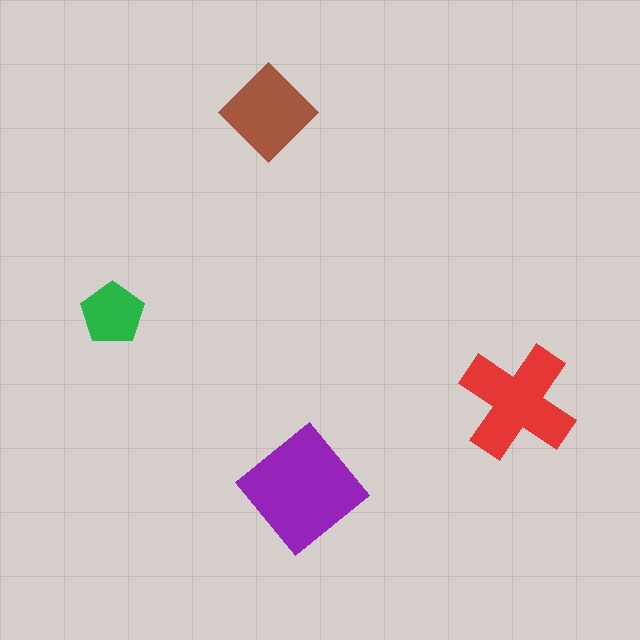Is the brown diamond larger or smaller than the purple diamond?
Smaller.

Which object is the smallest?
The green pentagon.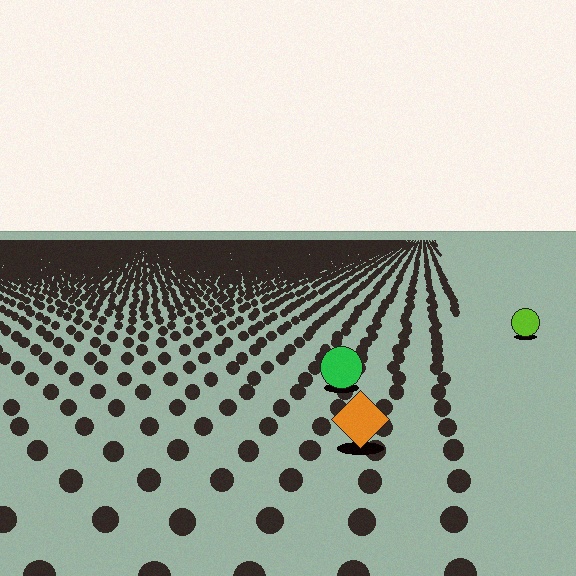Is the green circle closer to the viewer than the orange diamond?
No. The orange diamond is closer — you can tell from the texture gradient: the ground texture is coarser near it.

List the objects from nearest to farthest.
From nearest to farthest: the orange diamond, the green circle, the lime circle.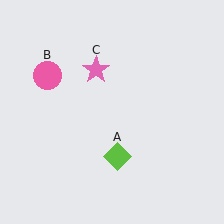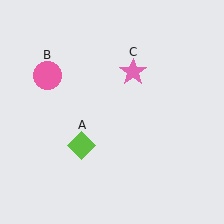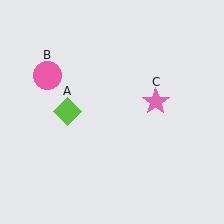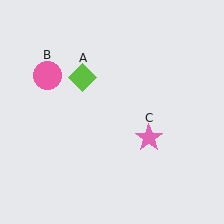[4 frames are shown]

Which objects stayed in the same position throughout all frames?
Pink circle (object B) remained stationary.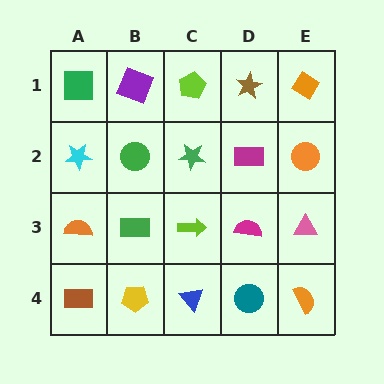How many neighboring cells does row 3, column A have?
3.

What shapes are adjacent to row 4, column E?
A pink triangle (row 3, column E), a teal circle (row 4, column D).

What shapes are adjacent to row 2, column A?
A green square (row 1, column A), an orange semicircle (row 3, column A), a green circle (row 2, column B).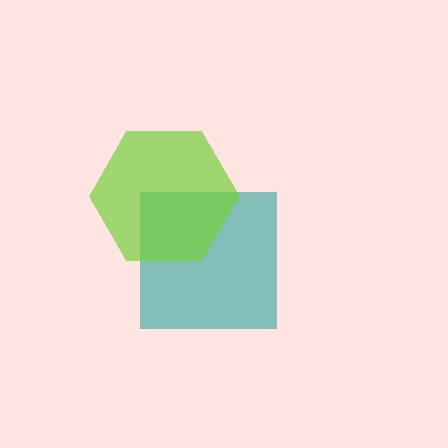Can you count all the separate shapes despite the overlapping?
Yes, there are 2 separate shapes.